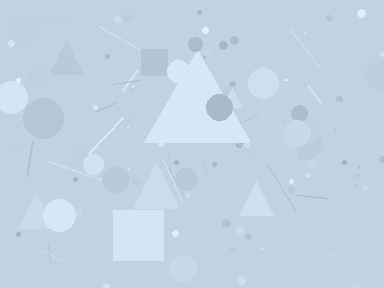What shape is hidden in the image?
A triangle is hidden in the image.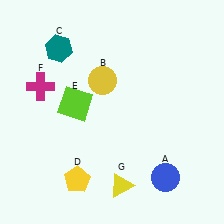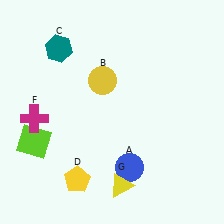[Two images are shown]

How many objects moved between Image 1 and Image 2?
3 objects moved between the two images.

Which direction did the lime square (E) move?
The lime square (E) moved left.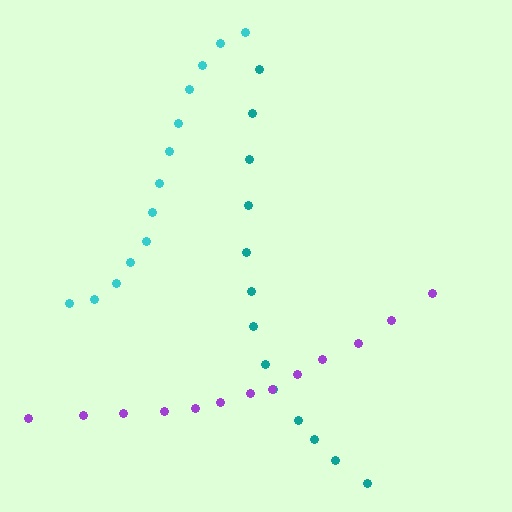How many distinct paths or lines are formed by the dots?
There are 3 distinct paths.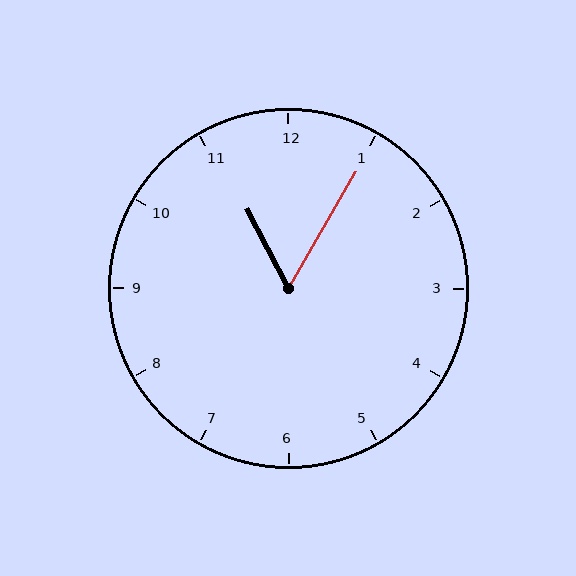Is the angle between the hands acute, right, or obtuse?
It is acute.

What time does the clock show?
11:05.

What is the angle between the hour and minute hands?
Approximately 58 degrees.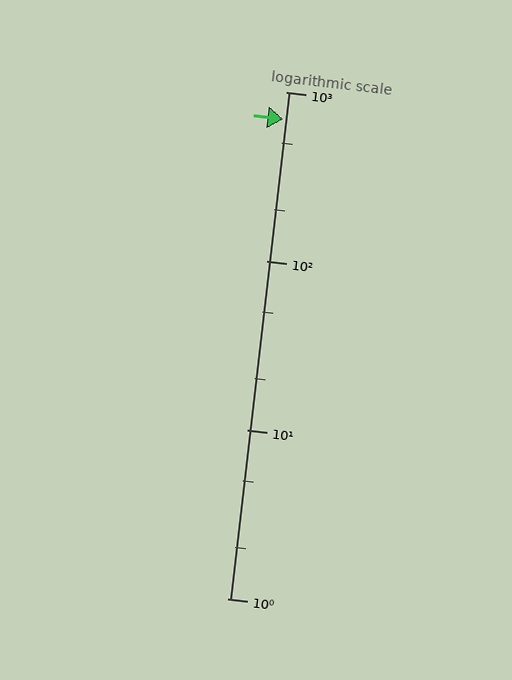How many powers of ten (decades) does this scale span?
The scale spans 3 decades, from 1 to 1000.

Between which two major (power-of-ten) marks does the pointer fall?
The pointer is between 100 and 1000.